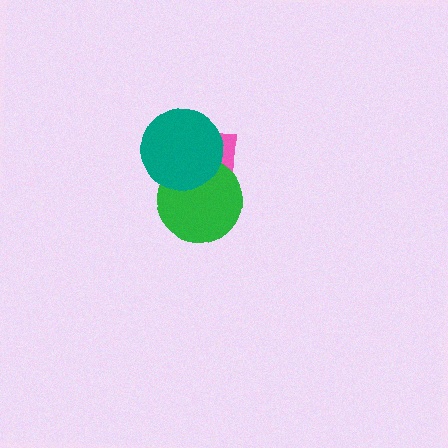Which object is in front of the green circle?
The teal circle is in front of the green circle.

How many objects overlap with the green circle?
2 objects overlap with the green circle.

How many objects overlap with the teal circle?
2 objects overlap with the teal circle.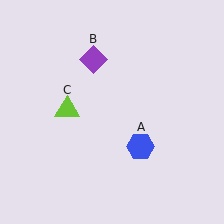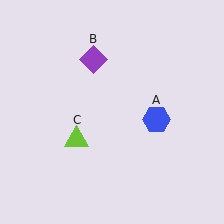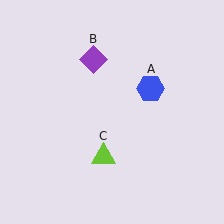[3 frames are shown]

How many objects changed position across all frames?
2 objects changed position: blue hexagon (object A), lime triangle (object C).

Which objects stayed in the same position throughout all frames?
Purple diamond (object B) remained stationary.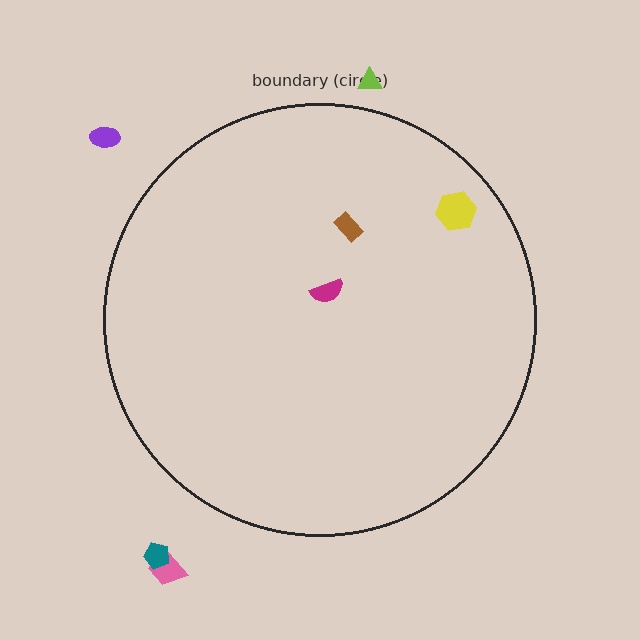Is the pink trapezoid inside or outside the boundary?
Outside.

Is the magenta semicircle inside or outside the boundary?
Inside.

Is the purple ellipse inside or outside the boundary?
Outside.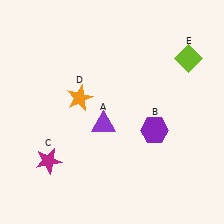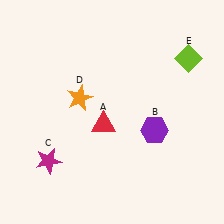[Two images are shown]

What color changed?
The triangle (A) changed from purple in Image 1 to red in Image 2.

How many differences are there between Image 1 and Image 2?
There is 1 difference between the two images.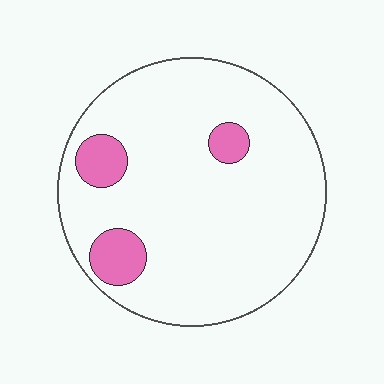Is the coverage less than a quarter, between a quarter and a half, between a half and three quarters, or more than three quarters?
Less than a quarter.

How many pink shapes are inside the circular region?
3.